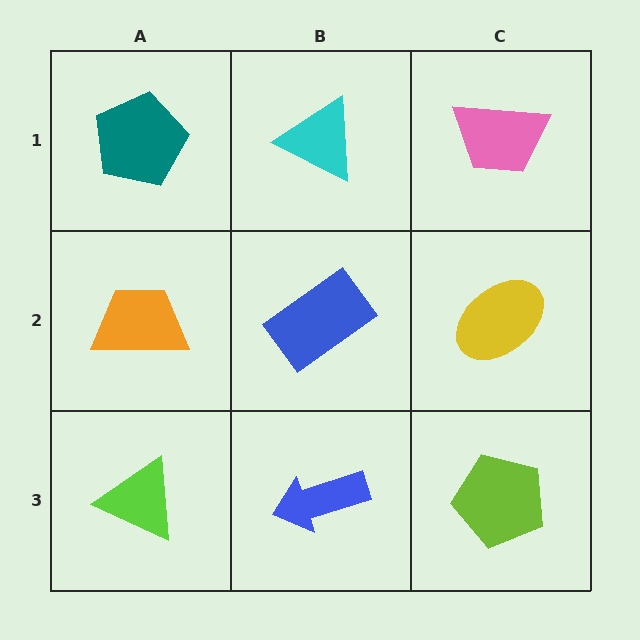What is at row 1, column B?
A cyan triangle.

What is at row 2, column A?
An orange trapezoid.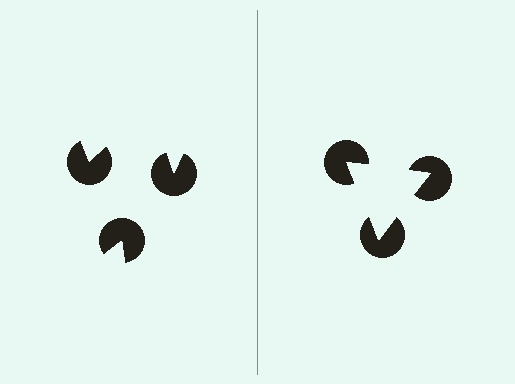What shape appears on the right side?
An illusory triangle.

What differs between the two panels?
The pac-man discs are positioned identically on both sides; only the wedge orientations differ. On the right they align to a triangle; on the left they are misaligned.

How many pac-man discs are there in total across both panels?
6 — 3 on each side.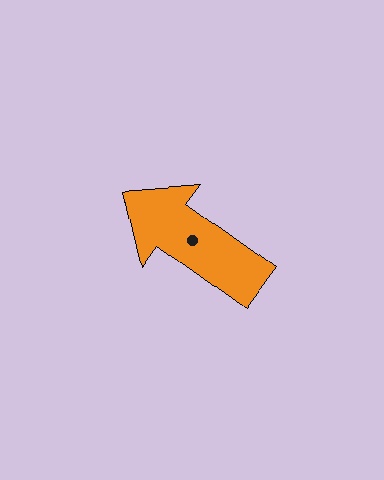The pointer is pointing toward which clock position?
Roughly 10 o'clock.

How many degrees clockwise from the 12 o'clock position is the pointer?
Approximately 306 degrees.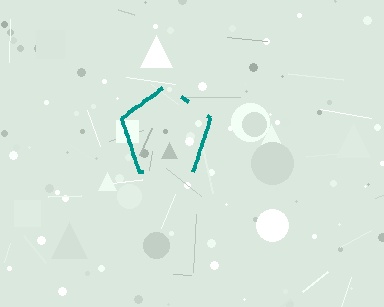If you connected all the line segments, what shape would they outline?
They would outline a pentagon.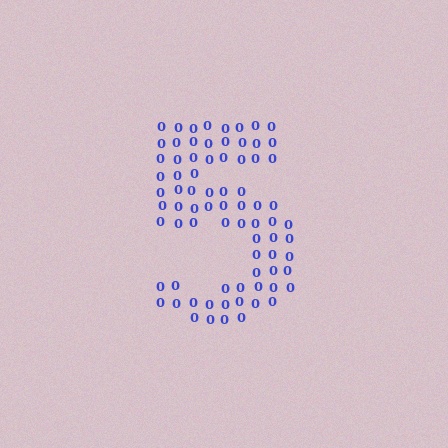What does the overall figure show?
The overall figure shows the digit 5.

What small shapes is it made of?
It is made of small digit 0's.